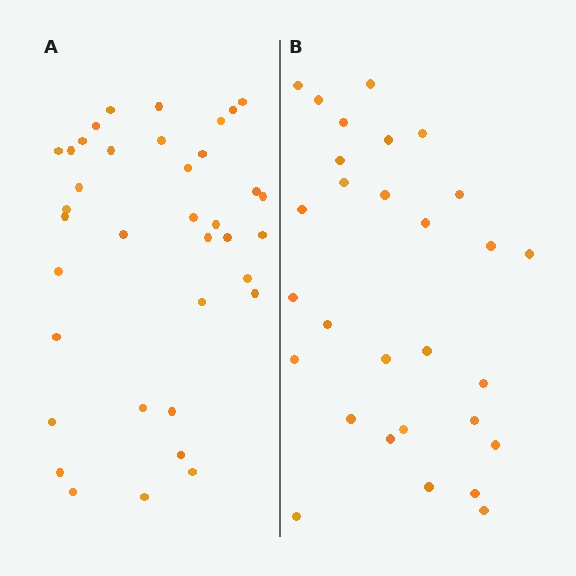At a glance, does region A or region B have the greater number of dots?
Region A (the left region) has more dots.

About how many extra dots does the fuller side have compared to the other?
Region A has roughly 8 or so more dots than region B.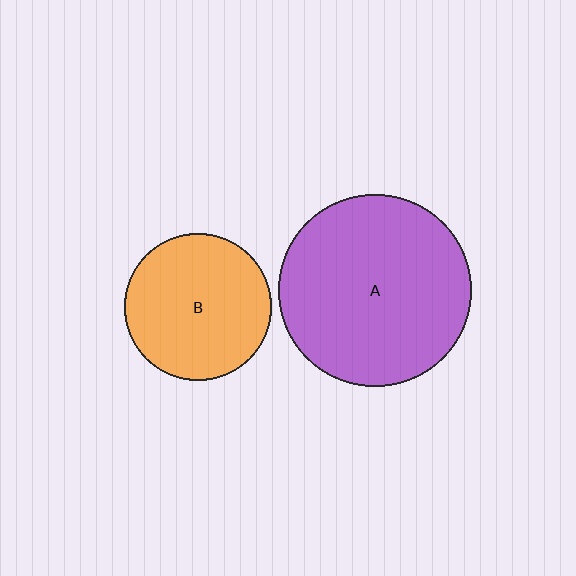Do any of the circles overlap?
No, none of the circles overlap.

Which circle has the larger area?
Circle A (purple).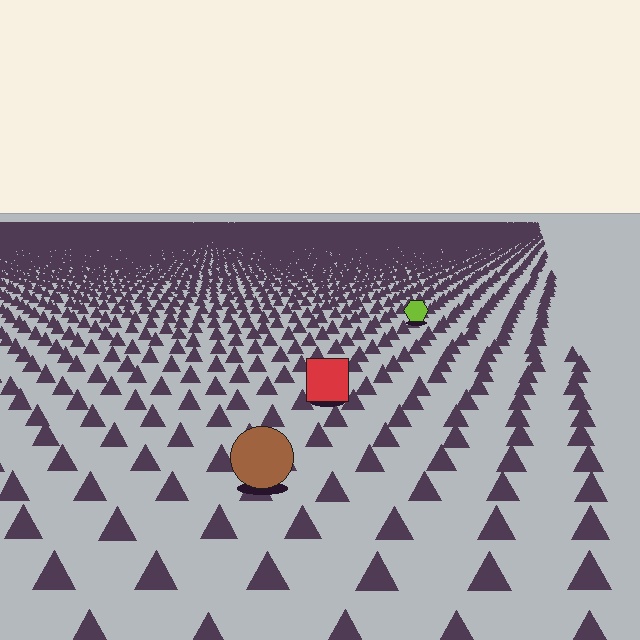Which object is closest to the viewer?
The brown circle is closest. The texture marks near it are larger and more spread out.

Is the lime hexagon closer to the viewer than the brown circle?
No. The brown circle is closer — you can tell from the texture gradient: the ground texture is coarser near it.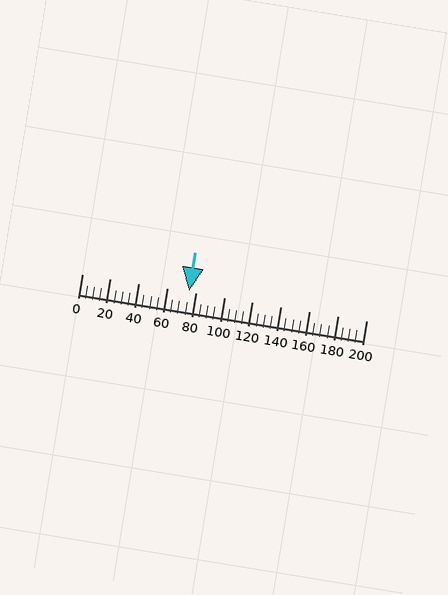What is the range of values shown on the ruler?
The ruler shows values from 0 to 200.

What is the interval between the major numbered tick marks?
The major tick marks are spaced 20 units apart.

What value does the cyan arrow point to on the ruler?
The cyan arrow points to approximately 75.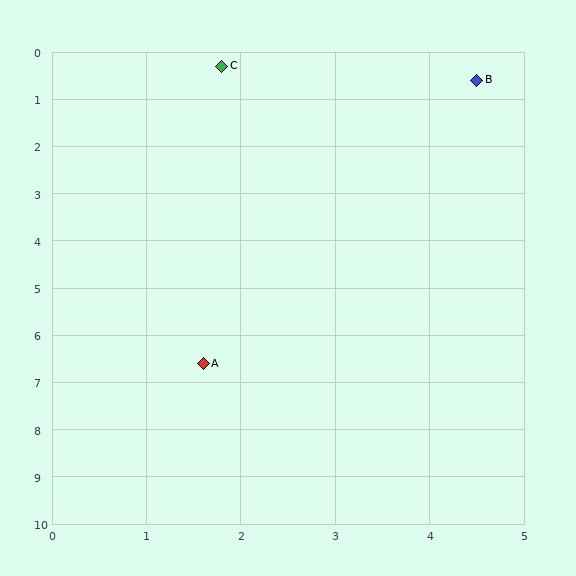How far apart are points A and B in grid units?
Points A and B are about 6.7 grid units apart.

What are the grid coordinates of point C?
Point C is at approximately (1.8, 0.3).